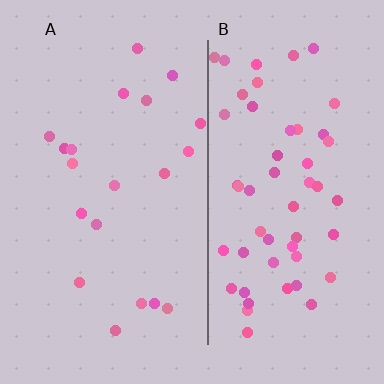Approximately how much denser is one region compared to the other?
Approximately 2.7× — region B over region A.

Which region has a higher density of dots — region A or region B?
B (the right).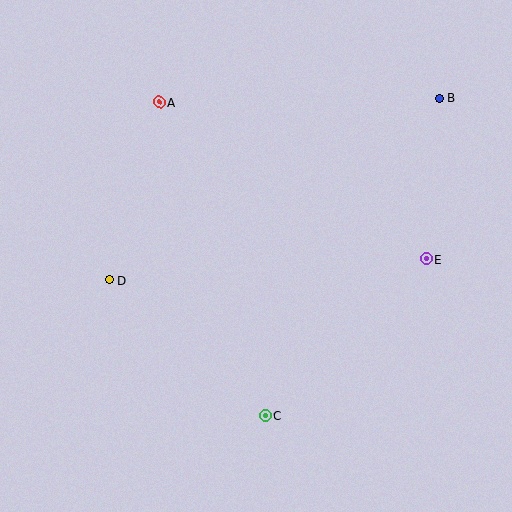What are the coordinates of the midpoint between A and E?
The midpoint between A and E is at (292, 181).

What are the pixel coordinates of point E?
Point E is at (426, 259).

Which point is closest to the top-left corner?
Point A is closest to the top-left corner.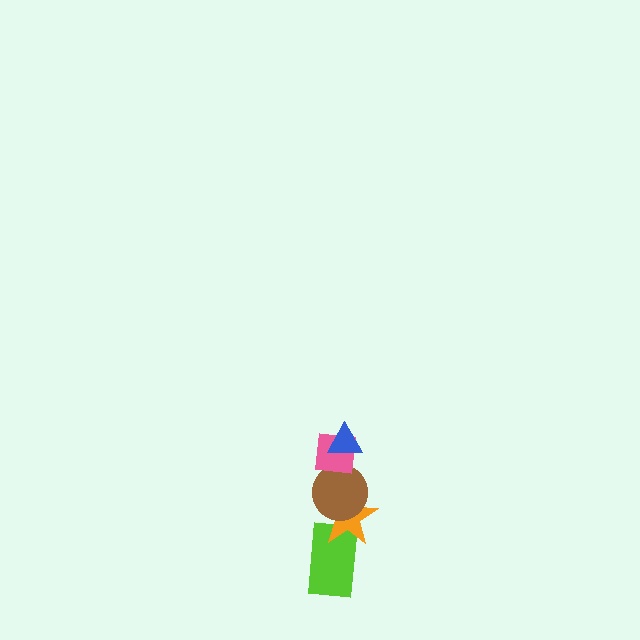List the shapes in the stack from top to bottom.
From top to bottom: the blue triangle, the pink square, the brown circle, the orange star, the lime rectangle.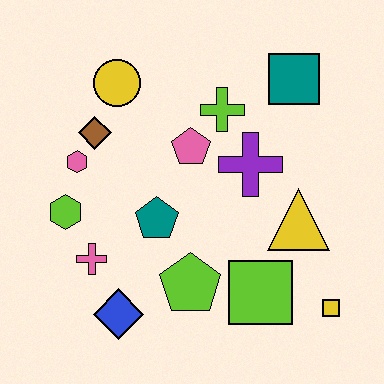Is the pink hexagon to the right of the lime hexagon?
Yes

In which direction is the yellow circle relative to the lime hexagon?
The yellow circle is above the lime hexagon.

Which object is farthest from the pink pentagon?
The yellow square is farthest from the pink pentagon.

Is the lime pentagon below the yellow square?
No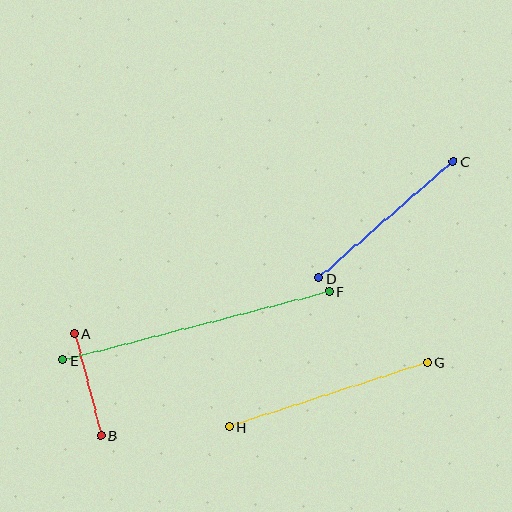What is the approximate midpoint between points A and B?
The midpoint is at approximately (88, 384) pixels.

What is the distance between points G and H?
The distance is approximately 208 pixels.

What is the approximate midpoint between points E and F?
The midpoint is at approximately (196, 326) pixels.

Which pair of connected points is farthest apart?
Points E and F are farthest apart.